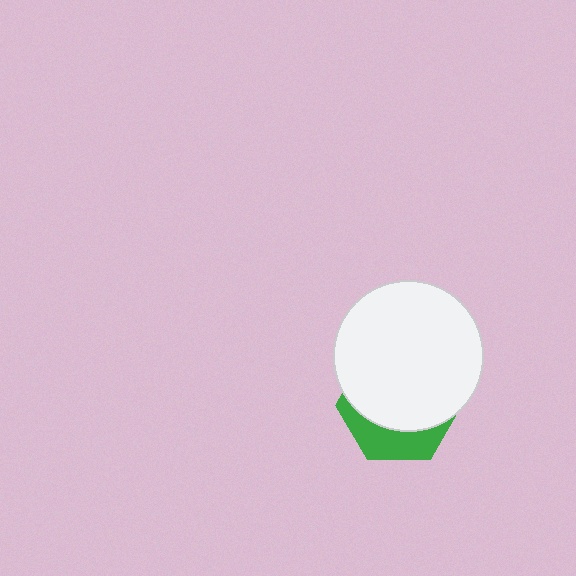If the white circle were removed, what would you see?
You would see the complete green hexagon.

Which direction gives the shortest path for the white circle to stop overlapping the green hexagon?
Moving up gives the shortest separation.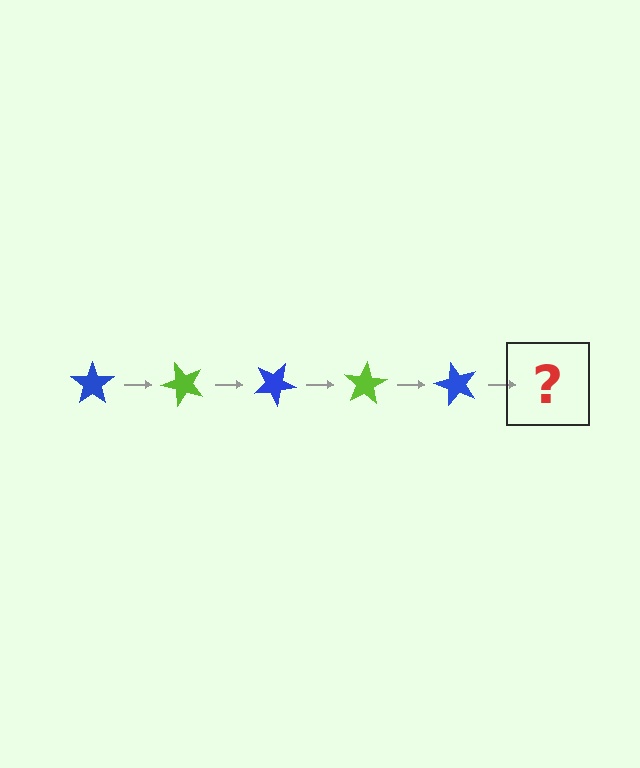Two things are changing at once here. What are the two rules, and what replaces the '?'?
The two rules are that it rotates 50 degrees each step and the color cycles through blue and lime. The '?' should be a lime star, rotated 250 degrees from the start.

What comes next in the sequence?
The next element should be a lime star, rotated 250 degrees from the start.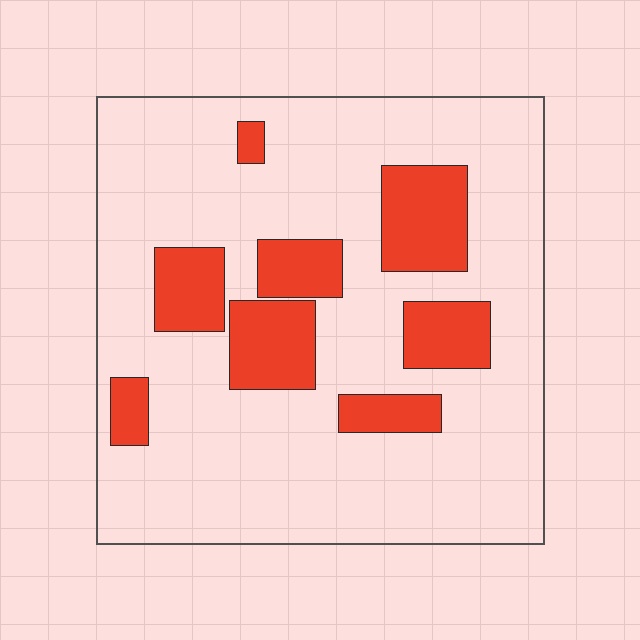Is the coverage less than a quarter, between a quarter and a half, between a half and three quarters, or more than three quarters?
Less than a quarter.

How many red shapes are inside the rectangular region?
8.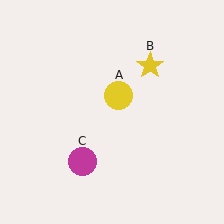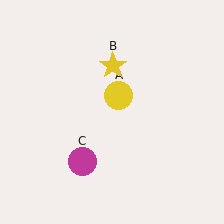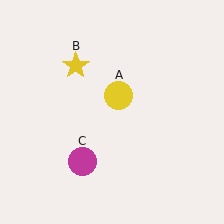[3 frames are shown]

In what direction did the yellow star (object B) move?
The yellow star (object B) moved left.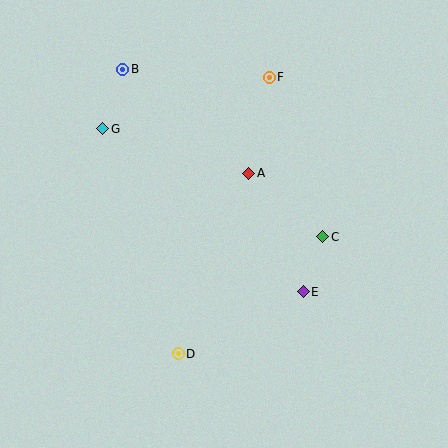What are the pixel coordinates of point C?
Point C is at (323, 237).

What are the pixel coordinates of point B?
Point B is at (123, 69).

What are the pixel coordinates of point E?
Point E is at (303, 292).